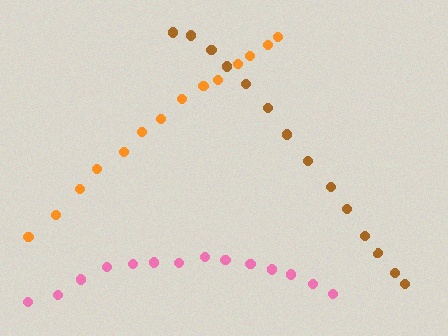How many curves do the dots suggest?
There are 3 distinct paths.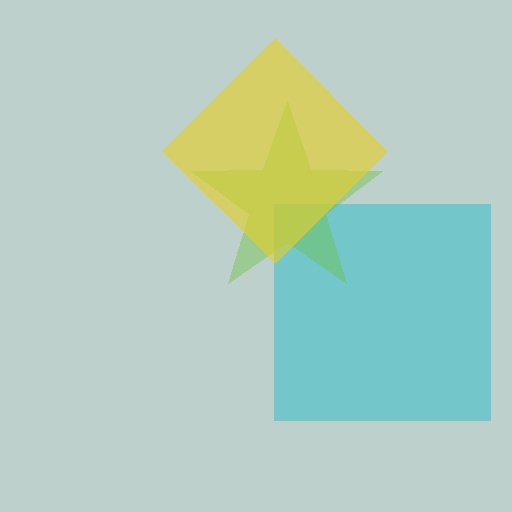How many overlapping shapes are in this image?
There are 3 overlapping shapes in the image.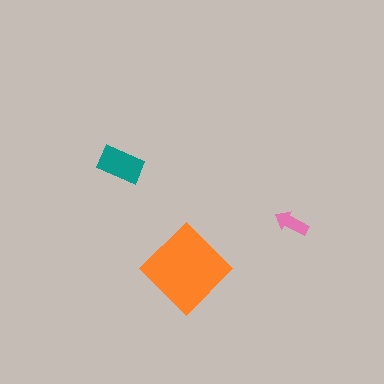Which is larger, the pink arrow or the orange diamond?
The orange diamond.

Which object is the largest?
The orange diamond.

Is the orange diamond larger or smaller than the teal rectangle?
Larger.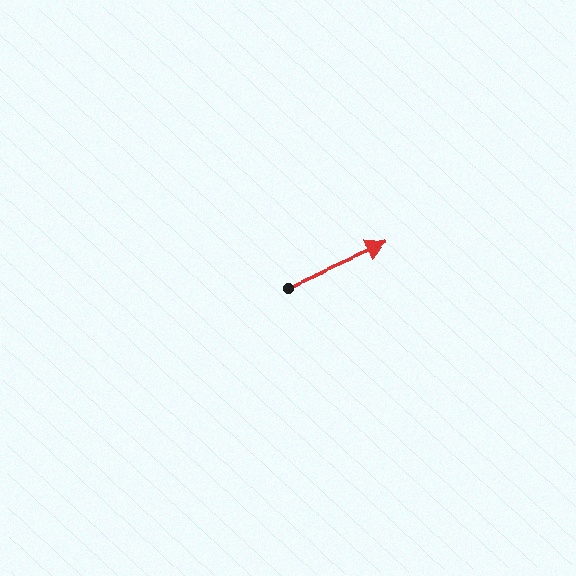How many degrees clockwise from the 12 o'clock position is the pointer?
Approximately 67 degrees.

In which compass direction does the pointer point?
Northeast.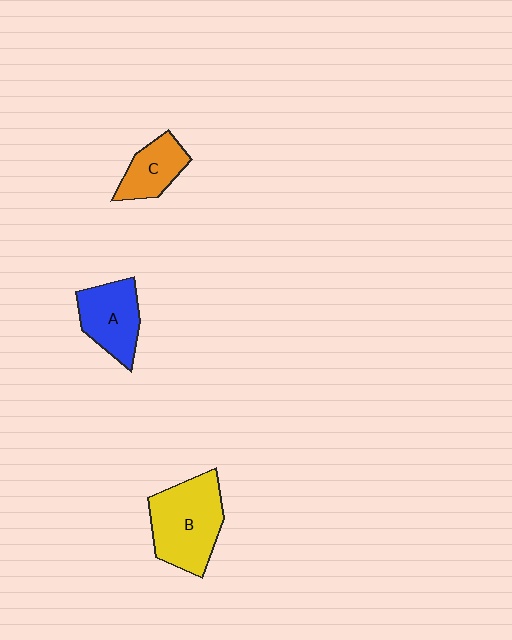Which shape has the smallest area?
Shape C (orange).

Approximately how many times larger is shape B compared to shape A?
Approximately 1.4 times.